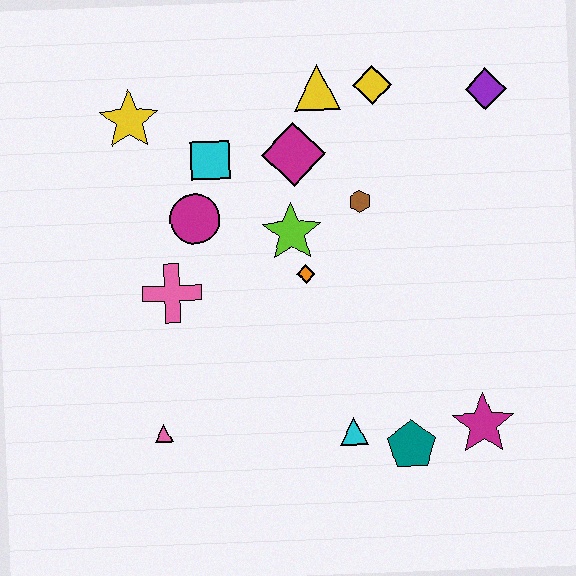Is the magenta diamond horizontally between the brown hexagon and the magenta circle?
Yes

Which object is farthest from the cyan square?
The magenta star is farthest from the cyan square.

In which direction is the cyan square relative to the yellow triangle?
The cyan square is to the left of the yellow triangle.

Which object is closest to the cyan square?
The magenta circle is closest to the cyan square.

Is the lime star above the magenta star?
Yes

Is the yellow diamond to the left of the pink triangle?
No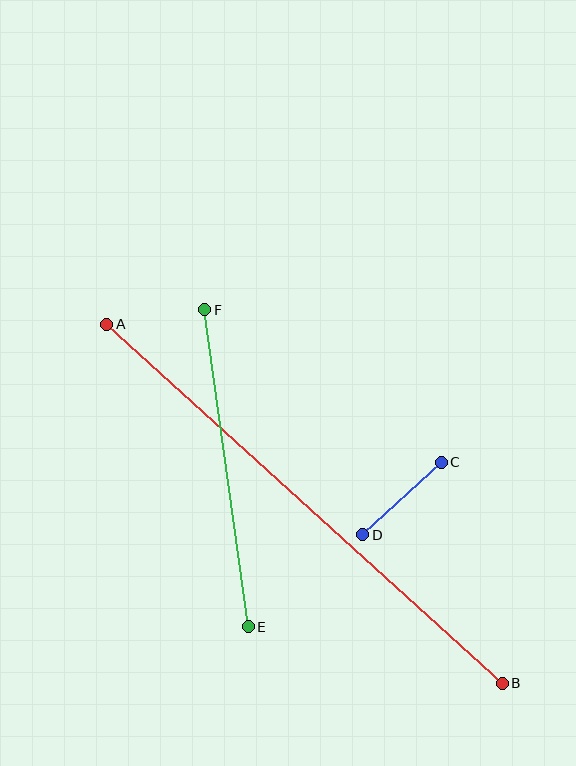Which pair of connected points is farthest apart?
Points A and B are farthest apart.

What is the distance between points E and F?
The distance is approximately 320 pixels.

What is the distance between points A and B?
The distance is approximately 534 pixels.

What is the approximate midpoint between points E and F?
The midpoint is at approximately (227, 468) pixels.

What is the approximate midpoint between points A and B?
The midpoint is at approximately (304, 504) pixels.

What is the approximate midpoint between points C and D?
The midpoint is at approximately (402, 498) pixels.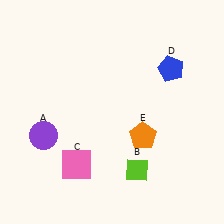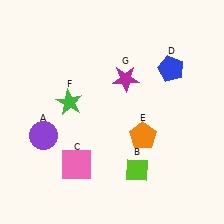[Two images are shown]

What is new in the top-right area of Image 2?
A magenta star (G) was added in the top-right area of Image 2.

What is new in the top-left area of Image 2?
A green star (F) was added in the top-left area of Image 2.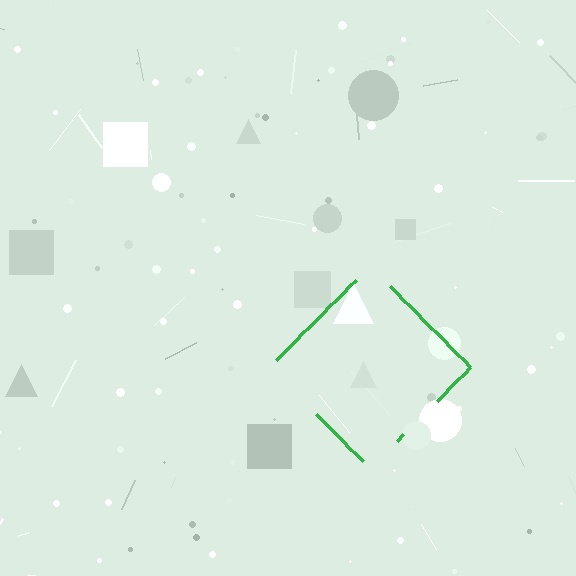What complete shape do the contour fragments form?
The contour fragments form a diamond.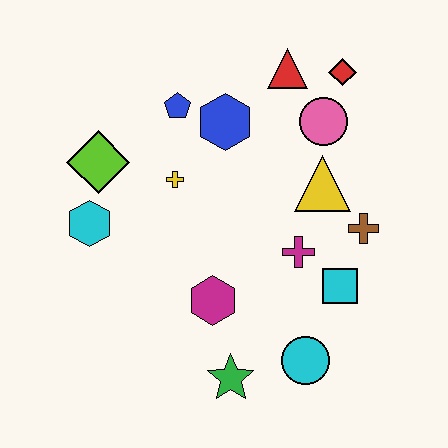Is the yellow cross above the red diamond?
No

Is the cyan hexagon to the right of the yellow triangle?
No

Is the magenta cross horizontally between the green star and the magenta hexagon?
No